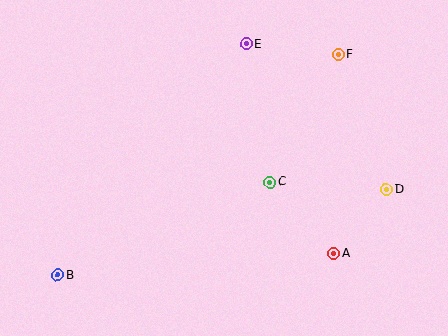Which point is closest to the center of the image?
Point C at (270, 182) is closest to the center.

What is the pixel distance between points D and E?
The distance between D and E is 202 pixels.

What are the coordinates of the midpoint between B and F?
The midpoint between B and F is at (198, 165).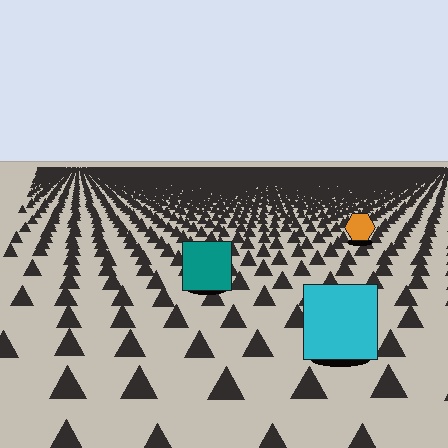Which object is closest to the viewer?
The cyan square is closest. The texture marks near it are larger and more spread out.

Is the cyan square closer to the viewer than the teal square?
Yes. The cyan square is closer — you can tell from the texture gradient: the ground texture is coarser near it.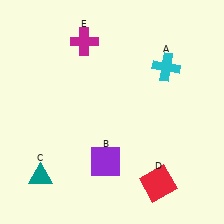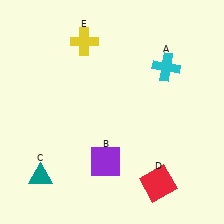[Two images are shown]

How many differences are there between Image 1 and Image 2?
There is 1 difference between the two images.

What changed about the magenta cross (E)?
In Image 1, E is magenta. In Image 2, it changed to yellow.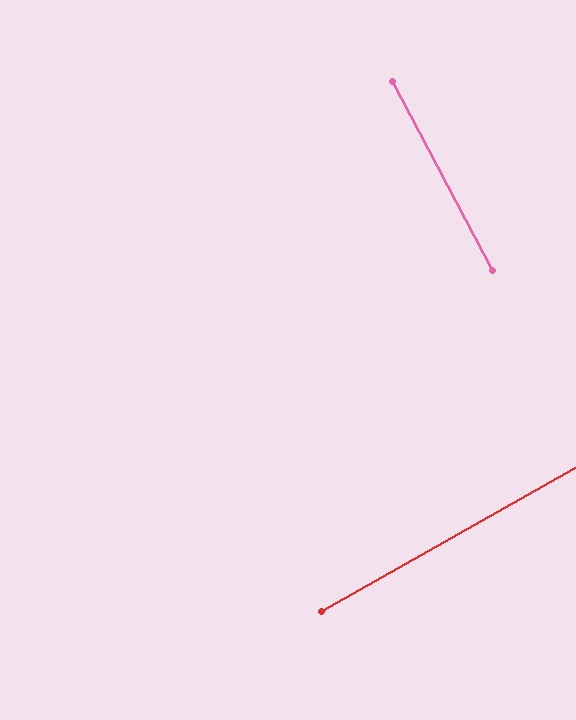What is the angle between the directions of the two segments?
Approximately 89 degrees.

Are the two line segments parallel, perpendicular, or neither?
Perpendicular — they meet at approximately 89°.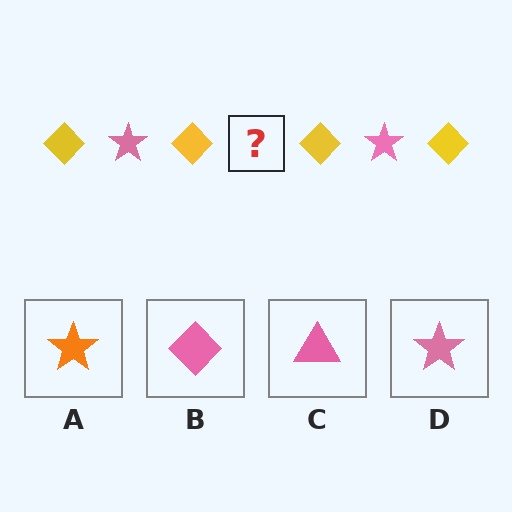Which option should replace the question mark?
Option D.